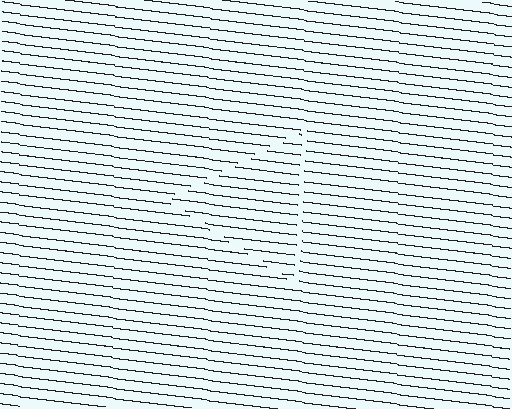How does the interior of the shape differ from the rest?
The interior of the shape contains the same grating, shifted by half a period — the contour is defined by the phase discontinuity where line-ends from the inner and outer gratings abut.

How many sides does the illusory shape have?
3 sides — the line-ends trace a triangle.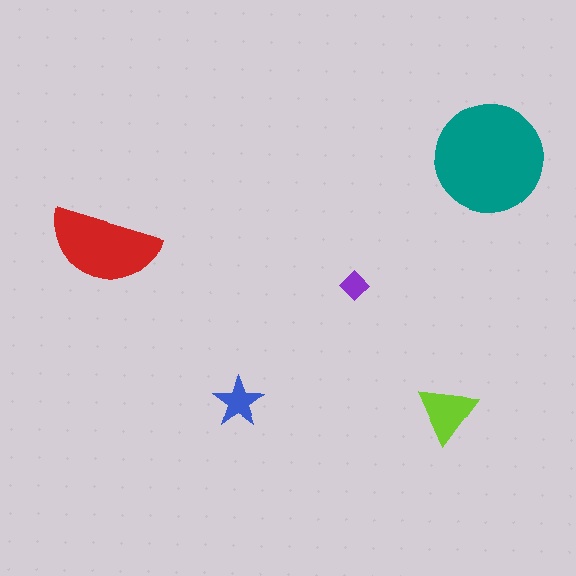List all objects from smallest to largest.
The purple diamond, the blue star, the lime triangle, the red semicircle, the teal circle.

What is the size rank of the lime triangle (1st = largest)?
3rd.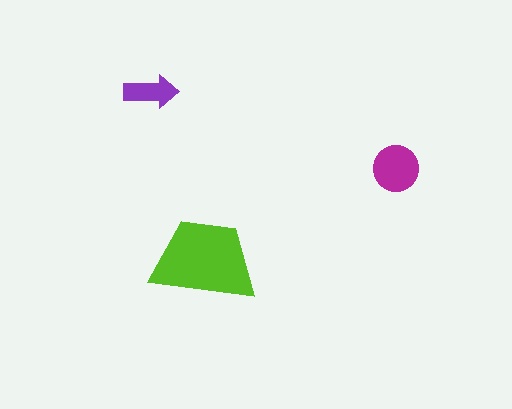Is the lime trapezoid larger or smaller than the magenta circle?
Larger.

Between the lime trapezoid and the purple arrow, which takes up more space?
The lime trapezoid.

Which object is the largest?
The lime trapezoid.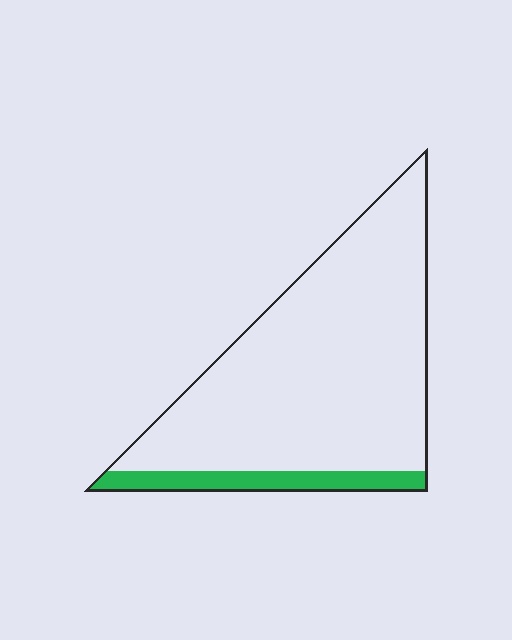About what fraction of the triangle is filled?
About one eighth (1/8).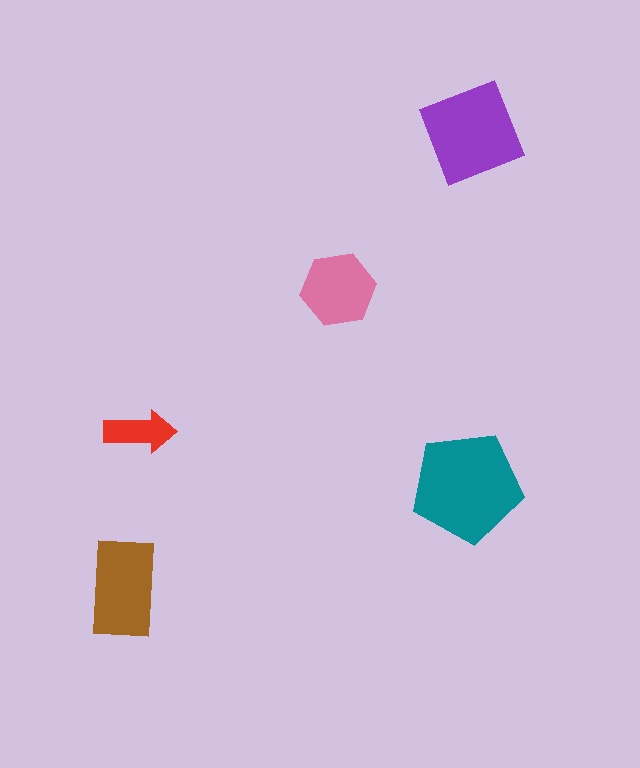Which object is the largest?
The teal pentagon.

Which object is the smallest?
The red arrow.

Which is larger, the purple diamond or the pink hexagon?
The purple diamond.